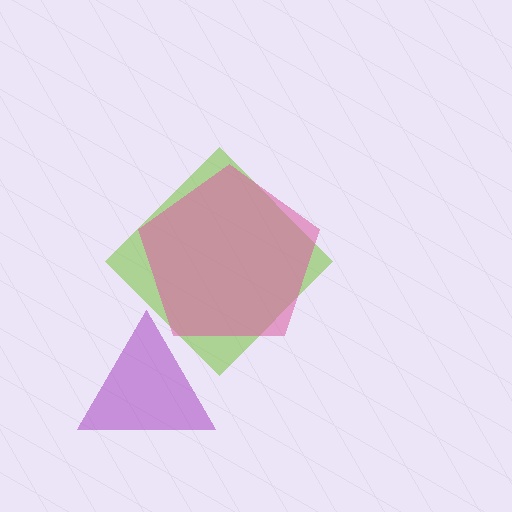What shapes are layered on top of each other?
The layered shapes are: a purple triangle, a lime diamond, a pink pentagon.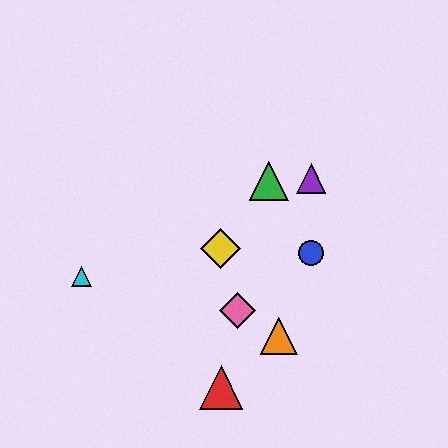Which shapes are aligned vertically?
The blue circle, the purple triangle are aligned vertically.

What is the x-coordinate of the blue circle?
The blue circle is at x≈311.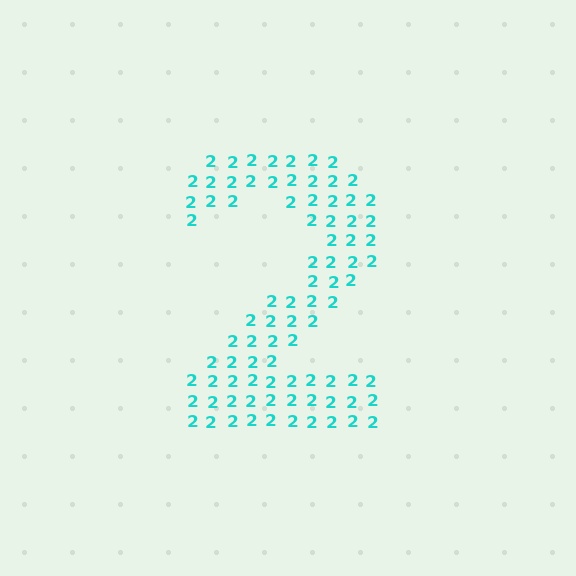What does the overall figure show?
The overall figure shows the digit 2.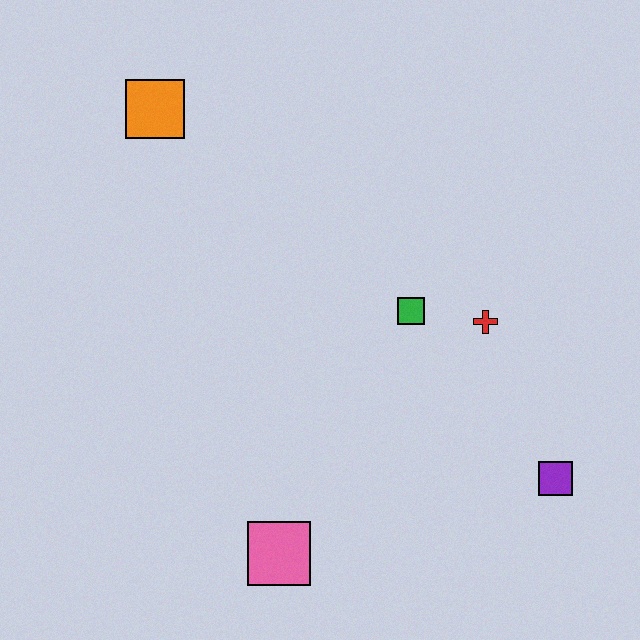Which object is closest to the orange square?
The green square is closest to the orange square.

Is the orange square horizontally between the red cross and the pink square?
No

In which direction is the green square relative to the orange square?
The green square is to the right of the orange square.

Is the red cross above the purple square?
Yes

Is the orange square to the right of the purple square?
No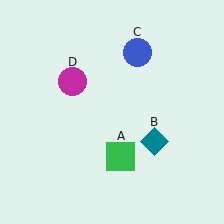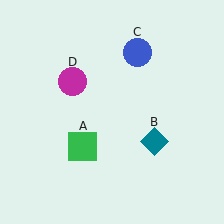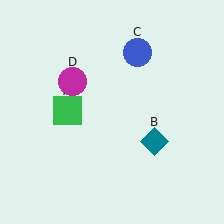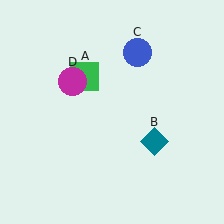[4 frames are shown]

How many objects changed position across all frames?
1 object changed position: green square (object A).